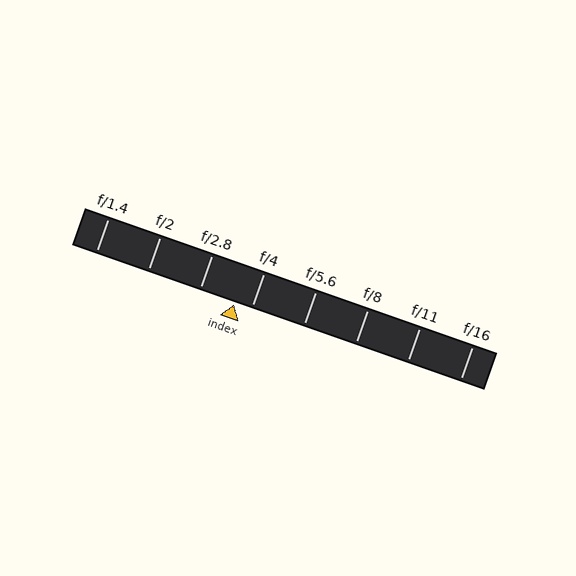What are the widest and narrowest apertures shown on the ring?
The widest aperture shown is f/1.4 and the narrowest is f/16.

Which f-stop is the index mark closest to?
The index mark is closest to f/4.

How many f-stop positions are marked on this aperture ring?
There are 8 f-stop positions marked.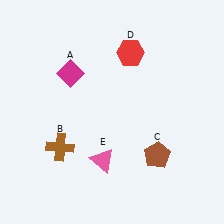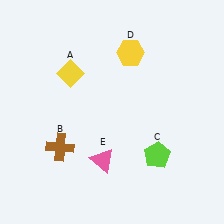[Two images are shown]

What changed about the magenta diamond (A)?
In Image 1, A is magenta. In Image 2, it changed to yellow.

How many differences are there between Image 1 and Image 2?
There are 3 differences between the two images.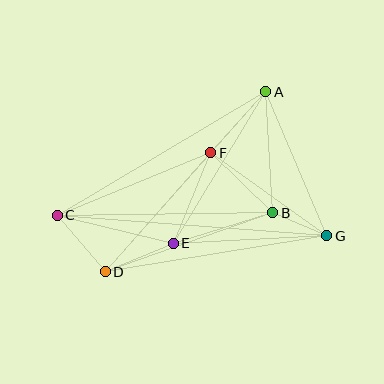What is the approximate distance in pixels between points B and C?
The distance between B and C is approximately 215 pixels.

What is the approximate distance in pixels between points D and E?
The distance between D and E is approximately 74 pixels.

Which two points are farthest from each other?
Points C and G are farthest from each other.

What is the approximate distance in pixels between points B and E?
The distance between B and E is approximately 104 pixels.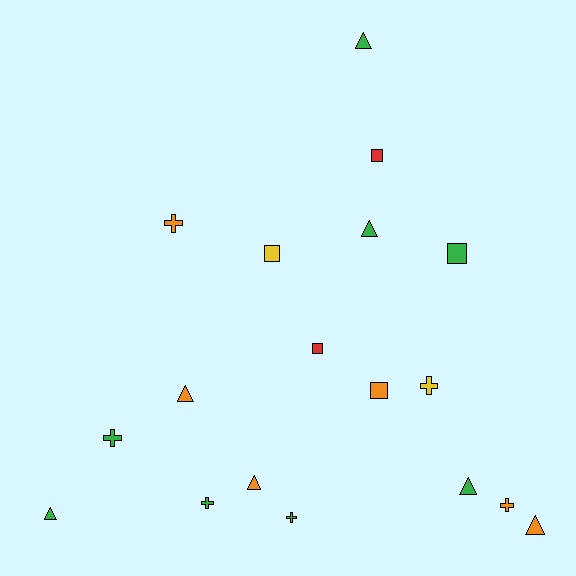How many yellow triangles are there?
There are no yellow triangles.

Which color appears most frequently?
Green, with 8 objects.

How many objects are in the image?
There are 18 objects.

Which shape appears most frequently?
Triangle, with 7 objects.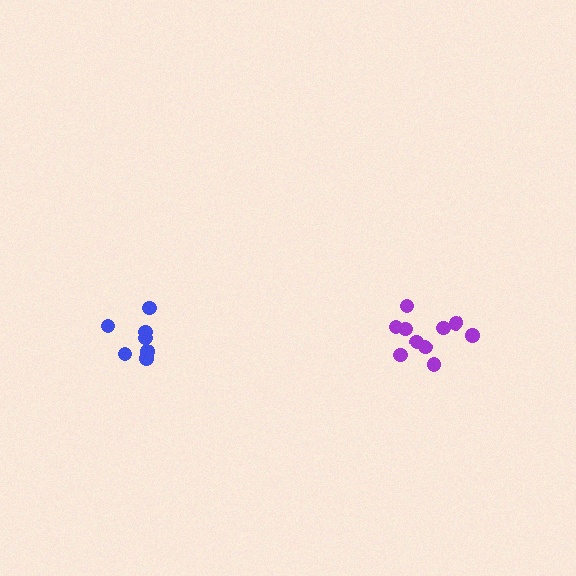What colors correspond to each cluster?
The clusters are colored: blue, purple.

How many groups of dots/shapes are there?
There are 2 groups.